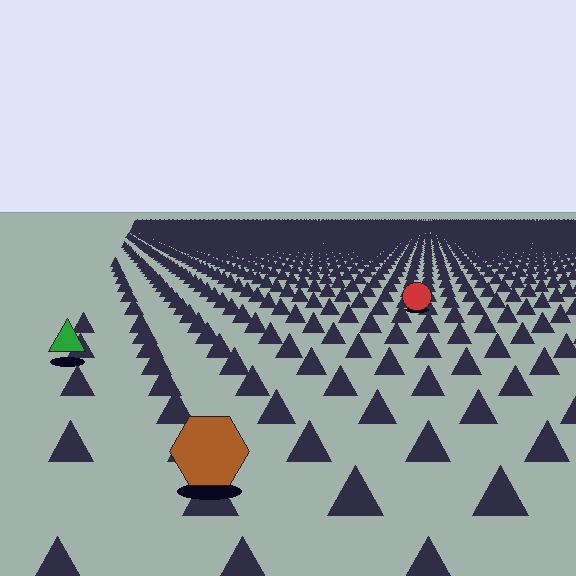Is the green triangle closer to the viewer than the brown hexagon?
No. The brown hexagon is closer — you can tell from the texture gradient: the ground texture is coarser near it.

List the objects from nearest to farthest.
From nearest to farthest: the brown hexagon, the green triangle, the red circle.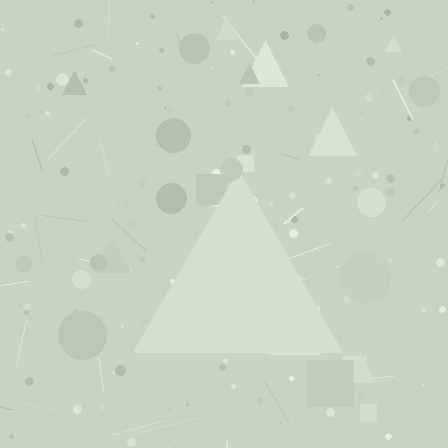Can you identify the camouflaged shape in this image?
The camouflaged shape is a triangle.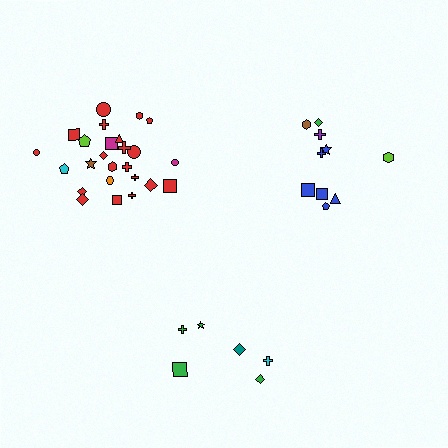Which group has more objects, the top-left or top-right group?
The top-left group.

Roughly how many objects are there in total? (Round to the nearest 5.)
Roughly 40 objects in total.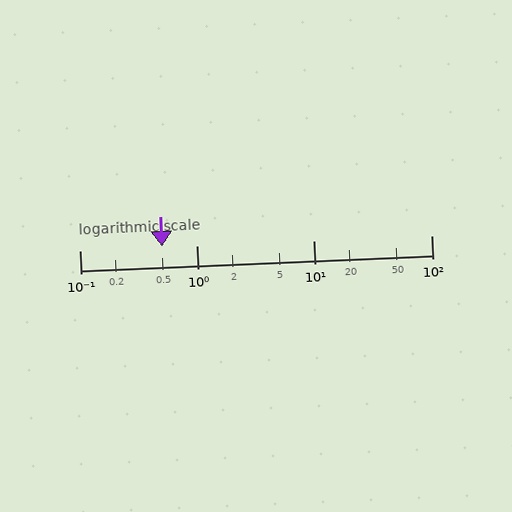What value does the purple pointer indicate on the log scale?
The pointer indicates approximately 0.5.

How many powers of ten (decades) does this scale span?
The scale spans 3 decades, from 0.1 to 100.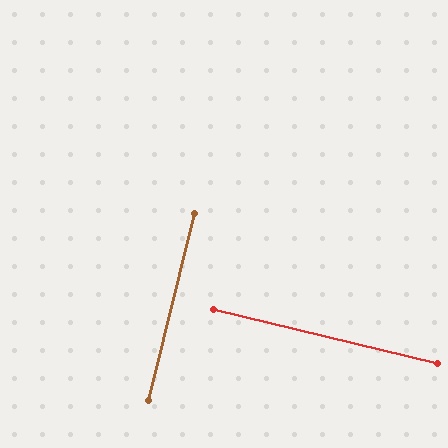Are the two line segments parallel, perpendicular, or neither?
Perpendicular — they meet at approximately 90°.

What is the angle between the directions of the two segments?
Approximately 90 degrees.